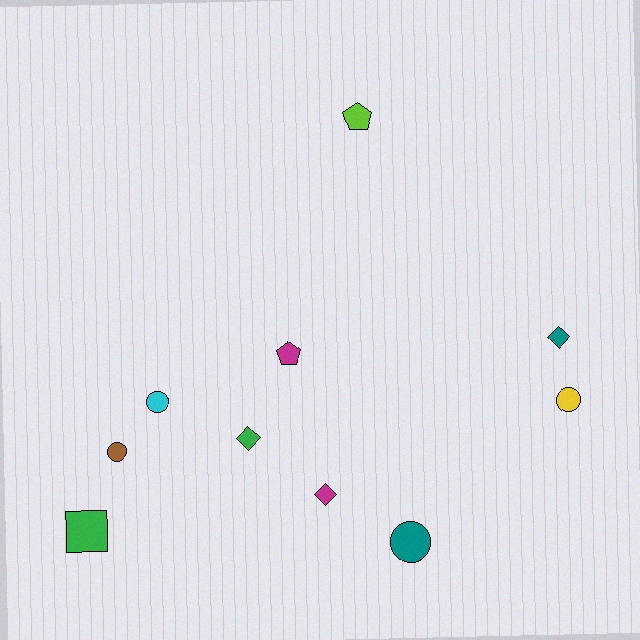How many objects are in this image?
There are 10 objects.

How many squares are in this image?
There is 1 square.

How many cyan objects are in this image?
There is 1 cyan object.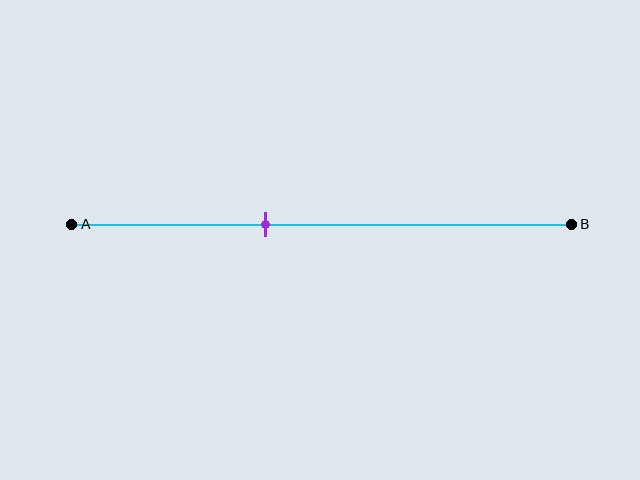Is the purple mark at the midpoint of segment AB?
No, the mark is at about 40% from A, not at the 50% midpoint.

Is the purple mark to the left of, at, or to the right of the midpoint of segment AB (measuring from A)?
The purple mark is to the left of the midpoint of segment AB.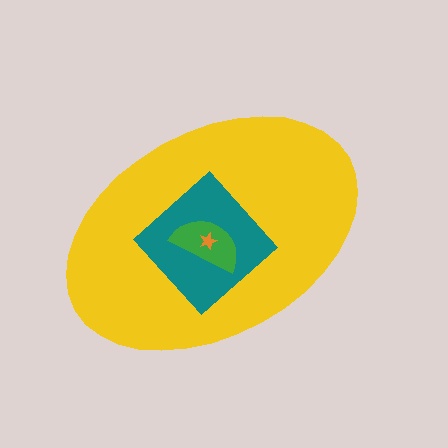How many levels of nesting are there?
4.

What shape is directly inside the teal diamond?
The green semicircle.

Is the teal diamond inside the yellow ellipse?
Yes.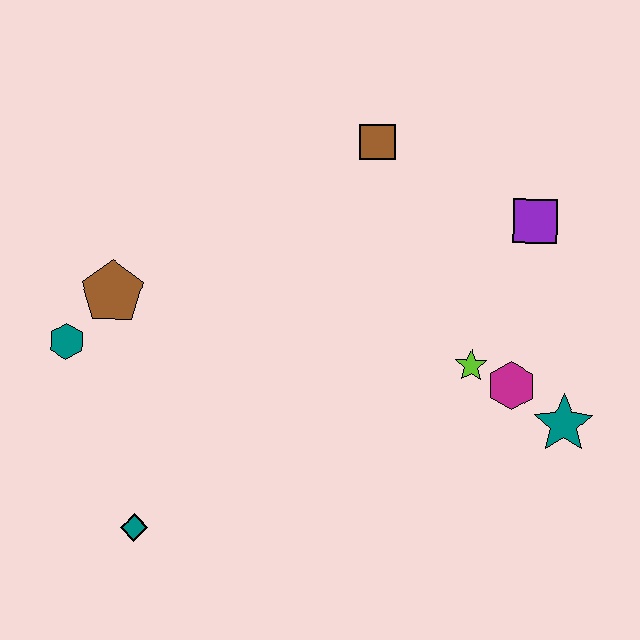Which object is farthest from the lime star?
The teal hexagon is farthest from the lime star.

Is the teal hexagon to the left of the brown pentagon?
Yes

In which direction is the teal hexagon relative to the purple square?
The teal hexagon is to the left of the purple square.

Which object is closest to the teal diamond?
The teal hexagon is closest to the teal diamond.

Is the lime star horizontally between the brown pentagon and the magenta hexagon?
Yes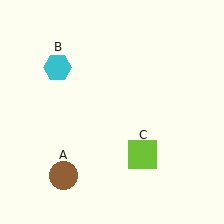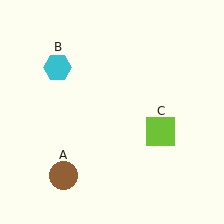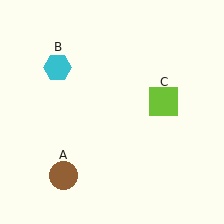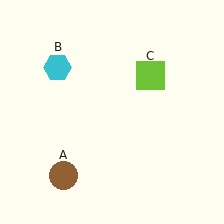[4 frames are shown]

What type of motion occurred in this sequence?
The lime square (object C) rotated counterclockwise around the center of the scene.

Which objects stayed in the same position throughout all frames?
Brown circle (object A) and cyan hexagon (object B) remained stationary.